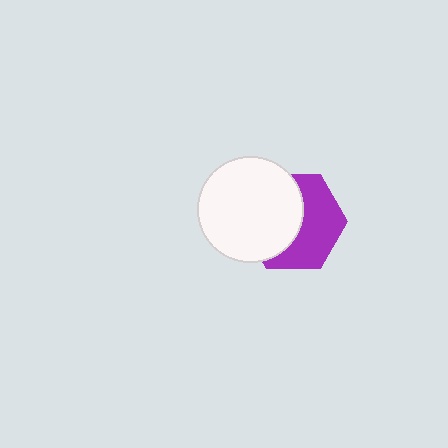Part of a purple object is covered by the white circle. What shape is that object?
It is a hexagon.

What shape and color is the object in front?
The object in front is a white circle.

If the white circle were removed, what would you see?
You would see the complete purple hexagon.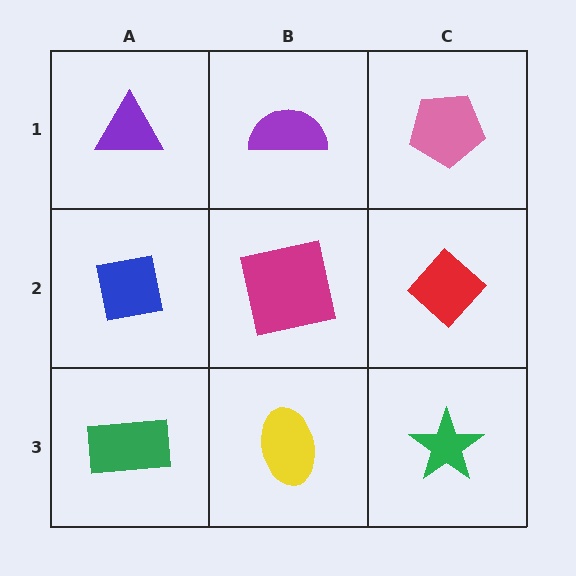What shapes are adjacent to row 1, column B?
A magenta square (row 2, column B), a purple triangle (row 1, column A), a pink pentagon (row 1, column C).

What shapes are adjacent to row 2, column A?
A purple triangle (row 1, column A), a green rectangle (row 3, column A), a magenta square (row 2, column B).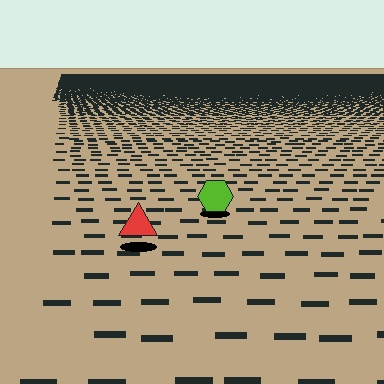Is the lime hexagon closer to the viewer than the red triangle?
No. The red triangle is closer — you can tell from the texture gradient: the ground texture is coarser near it.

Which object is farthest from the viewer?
The lime hexagon is farthest from the viewer. It appears smaller and the ground texture around it is denser.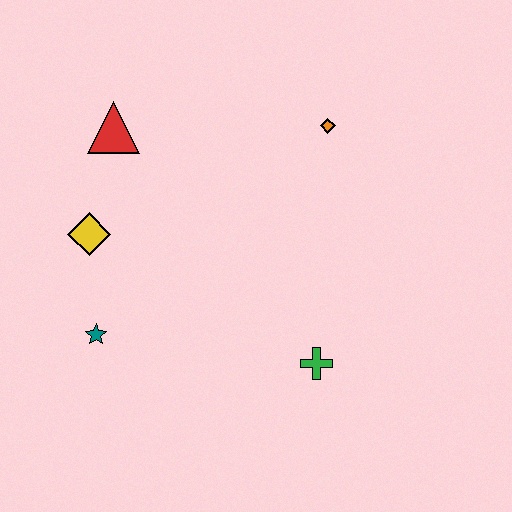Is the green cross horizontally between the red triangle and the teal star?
No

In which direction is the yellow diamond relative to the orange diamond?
The yellow diamond is to the left of the orange diamond.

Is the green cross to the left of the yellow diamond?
No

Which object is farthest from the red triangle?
The green cross is farthest from the red triangle.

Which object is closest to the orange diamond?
The red triangle is closest to the orange diamond.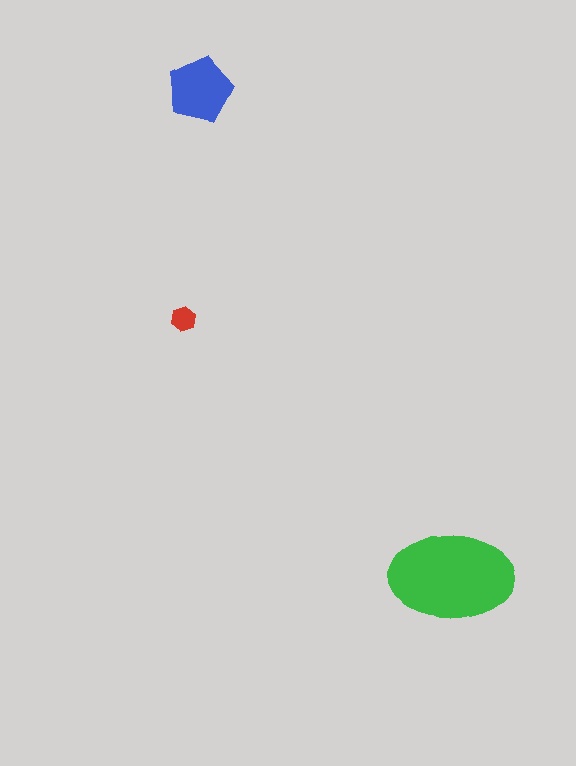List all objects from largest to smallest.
The green ellipse, the blue pentagon, the red hexagon.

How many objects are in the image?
There are 3 objects in the image.